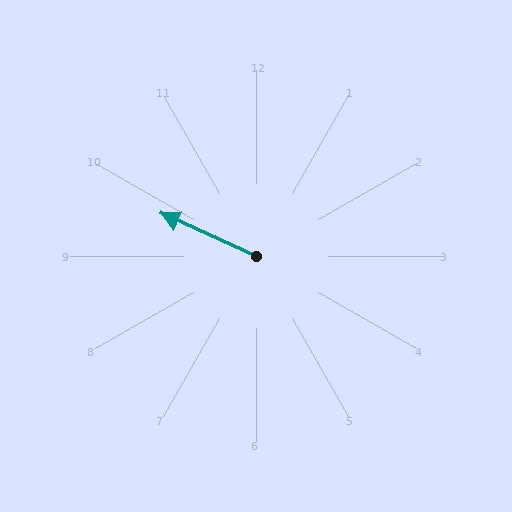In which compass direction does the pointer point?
Northwest.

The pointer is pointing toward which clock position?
Roughly 10 o'clock.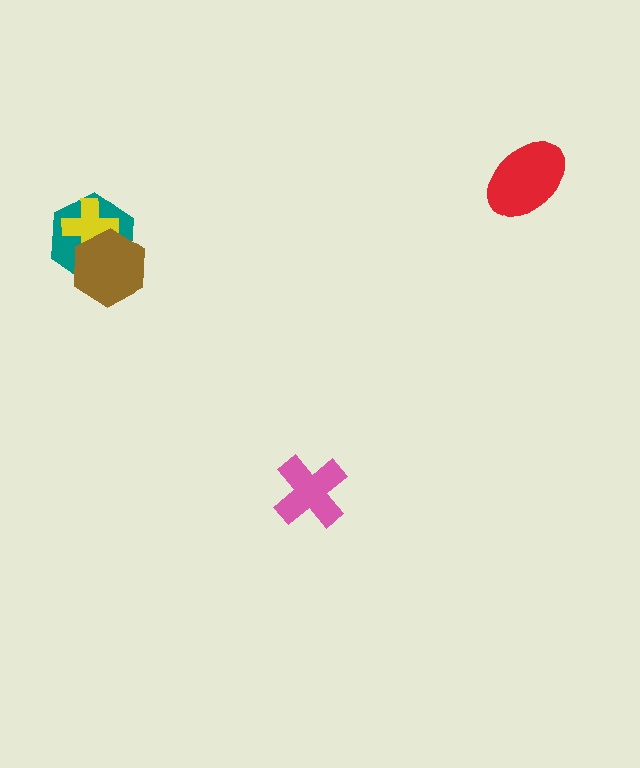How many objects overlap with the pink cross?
0 objects overlap with the pink cross.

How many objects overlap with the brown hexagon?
2 objects overlap with the brown hexagon.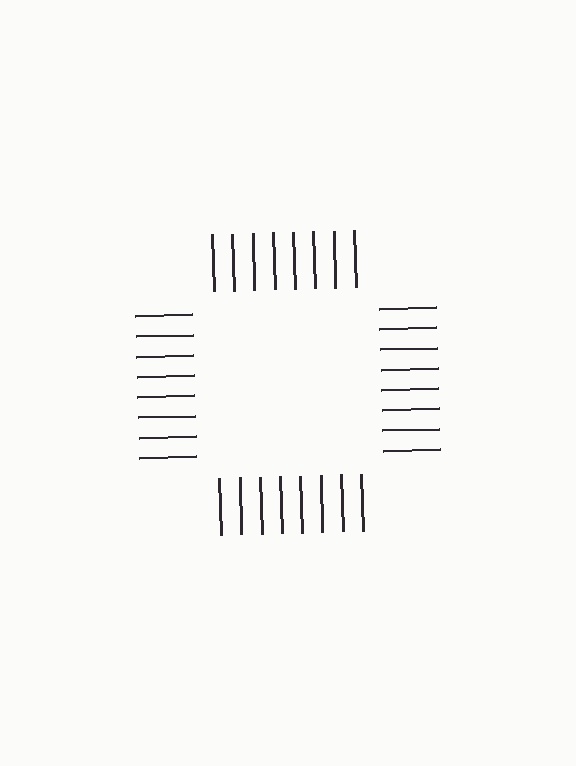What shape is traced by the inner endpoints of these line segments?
An illusory square — the line segments terminate on its edges but no continuous stroke is drawn.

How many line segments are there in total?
32 — 8 along each of the 4 edges.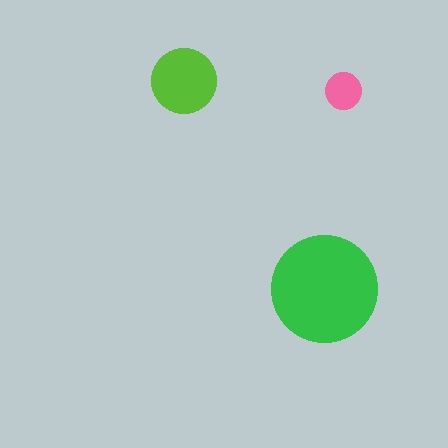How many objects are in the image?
There are 3 objects in the image.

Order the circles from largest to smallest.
the green one, the lime one, the pink one.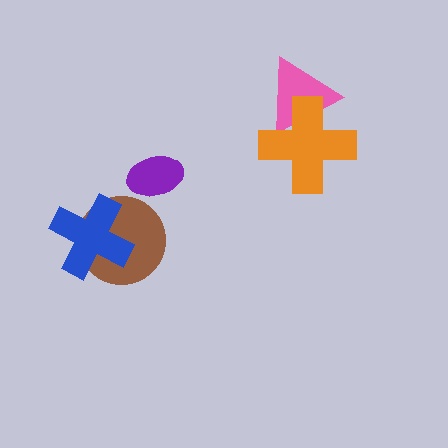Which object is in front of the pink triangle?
The orange cross is in front of the pink triangle.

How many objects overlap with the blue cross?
1 object overlaps with the blue cross.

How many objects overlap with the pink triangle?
1 object overlaps with the pink triangle.